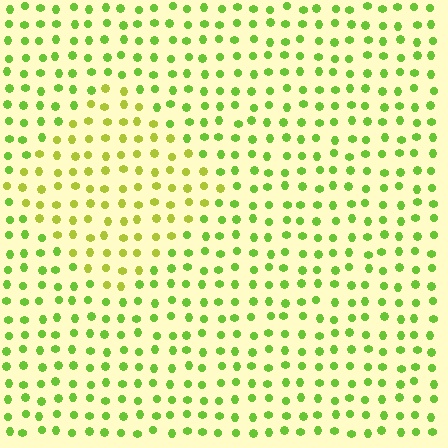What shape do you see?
I see a diamond.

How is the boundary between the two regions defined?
The boundary is defined purely by a slight shift in hue (about 28 degrees). Spacing, size, and orientation are identical on both sides.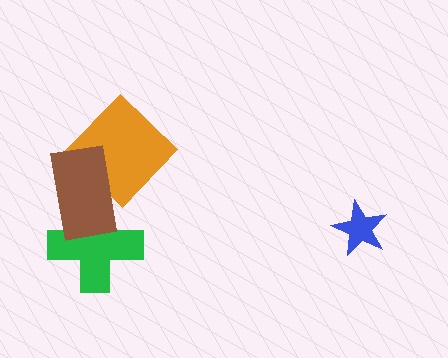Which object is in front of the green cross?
The brown rectangle is in front of the green cross.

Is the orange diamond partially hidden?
Yes, it is partially covered by another shape.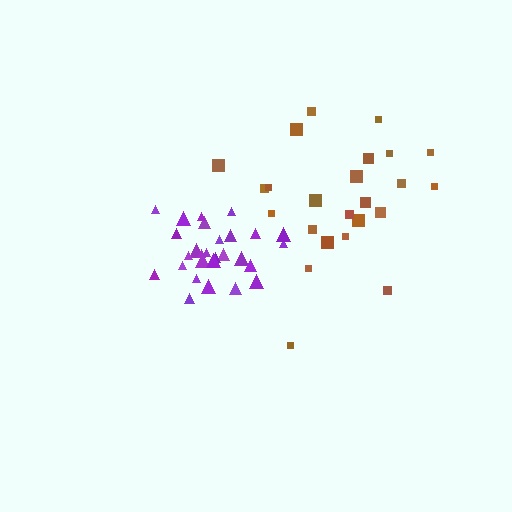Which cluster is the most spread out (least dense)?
Brown.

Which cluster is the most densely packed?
Purple.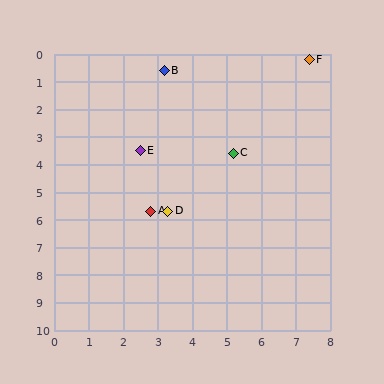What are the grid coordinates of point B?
Point B is at approximately (3.2, 0.6).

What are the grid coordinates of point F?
Point F is at approximately (7.4, 0.2).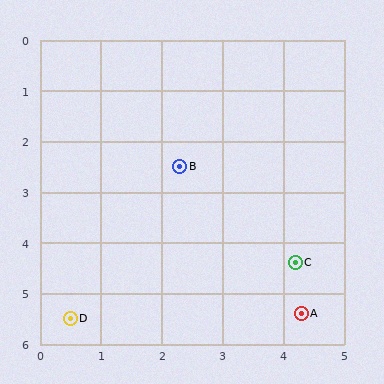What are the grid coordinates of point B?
Point B is at approximately (2.3, 2.5).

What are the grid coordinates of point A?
Point A is at approximately (4.3, 5.4).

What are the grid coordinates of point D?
Point D is at approximately (0.5, 5.5).